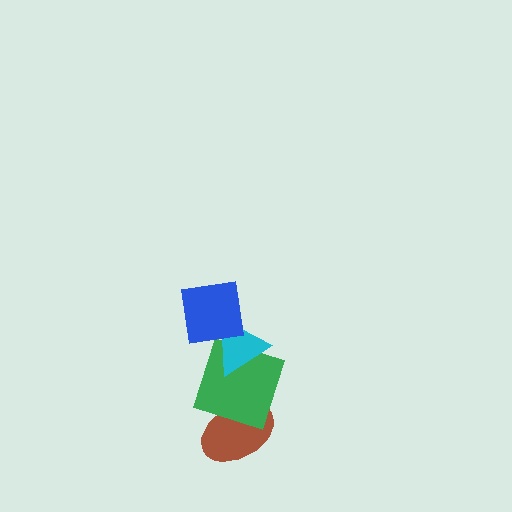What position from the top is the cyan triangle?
The cyan triangle is 2nd from the top.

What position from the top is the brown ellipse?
The brown ellipse is 4th from the top.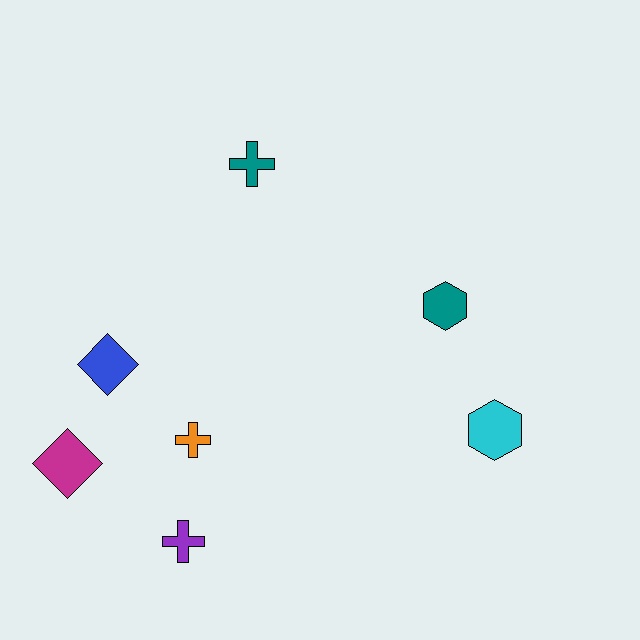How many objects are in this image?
There are 7 objects.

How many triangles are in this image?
There are no triangles.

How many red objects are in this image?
There are no red objects.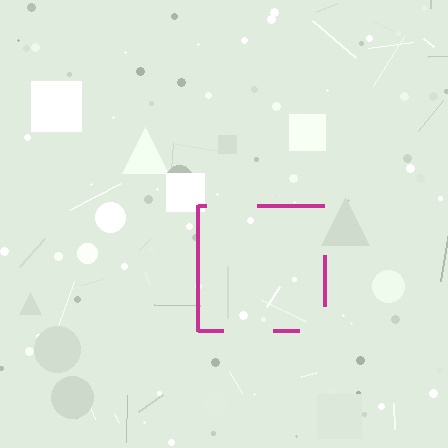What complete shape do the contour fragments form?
The contour fragments form a square.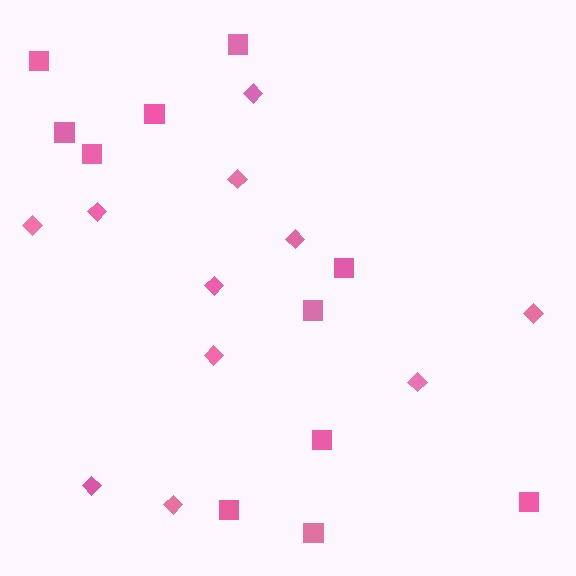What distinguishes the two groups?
There are 2 groups: one group of squares (11) and one group of diamonds (11).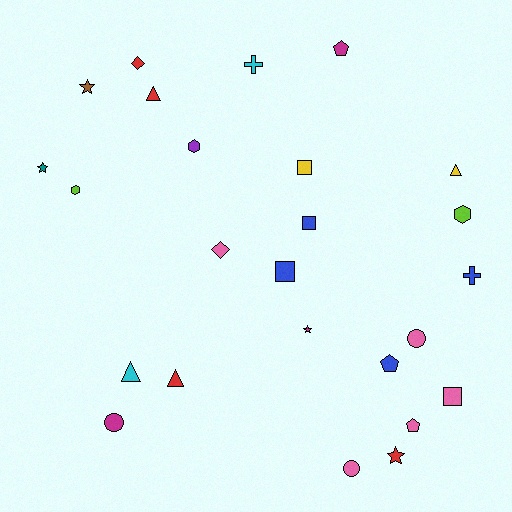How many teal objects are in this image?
There is 1 teal object.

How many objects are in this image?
There are 25 objects.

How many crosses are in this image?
There are 2 crosses.